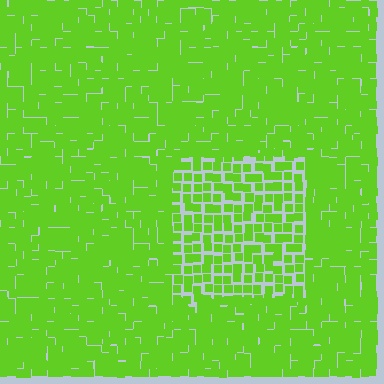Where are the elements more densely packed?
The elements are more densely packed outside the rectangle boundary.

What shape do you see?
I see a rectangle.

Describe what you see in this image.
The image contains small lime elements arranged at two different densities. A rectangle-shaped region is visible where the elements are less densely packed than the surrounding area.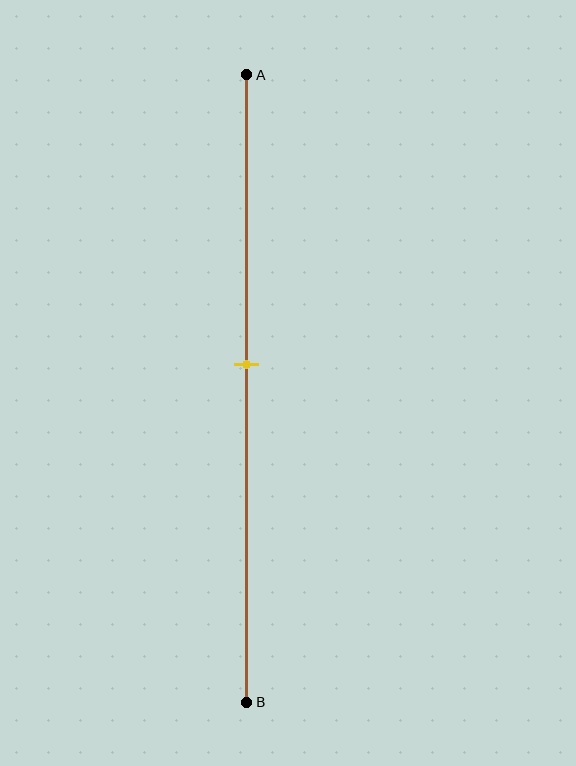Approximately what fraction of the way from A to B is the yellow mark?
The yellow mark is approximately 45% of the way from A to B.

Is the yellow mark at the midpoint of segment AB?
No, the mark is at about 45% from A, not at the 50% midpoint.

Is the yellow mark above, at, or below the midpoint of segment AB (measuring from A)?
The yellow mark is above the midpoint of segment AB.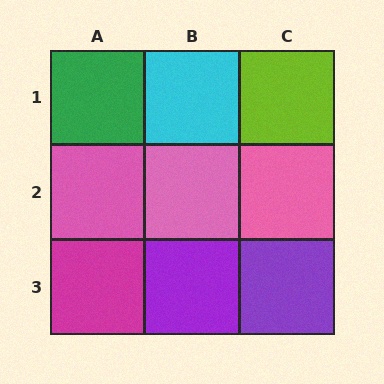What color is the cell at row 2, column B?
Pink.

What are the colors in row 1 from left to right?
Green, cyan, lime.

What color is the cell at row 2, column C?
Pink.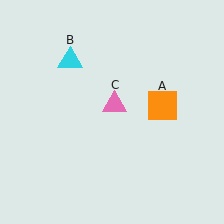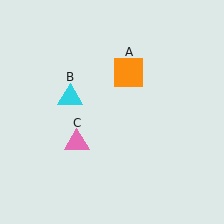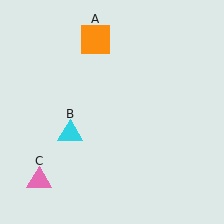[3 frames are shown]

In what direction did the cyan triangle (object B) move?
The cyan triangle (object B) moved down.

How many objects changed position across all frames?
3 objects changed position: orange square (object A), cyan triangle (object B), pink triangle (object C).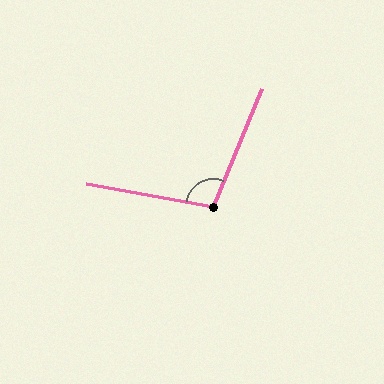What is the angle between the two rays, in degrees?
Approximately 102 degrees.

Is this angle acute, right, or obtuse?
It is obtuse.